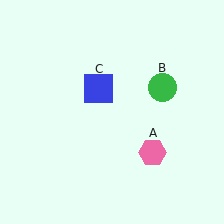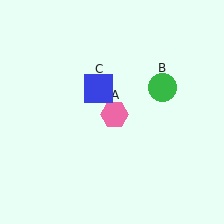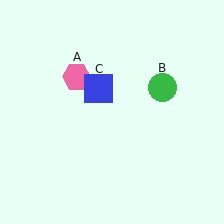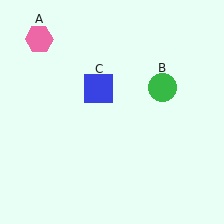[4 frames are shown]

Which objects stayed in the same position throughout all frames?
Green circle (object B) and blue square (object C) remained stationary.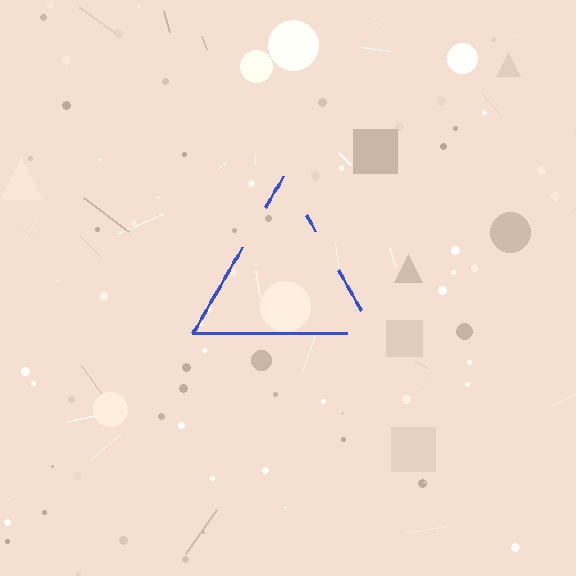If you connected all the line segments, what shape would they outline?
They would outline a triangle.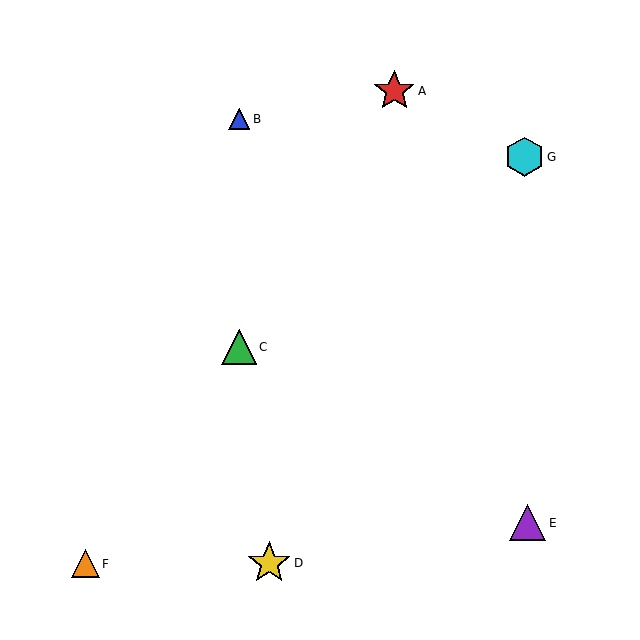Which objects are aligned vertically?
Objects B, C are aligned vertically.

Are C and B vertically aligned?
Yes, both are at x≈239.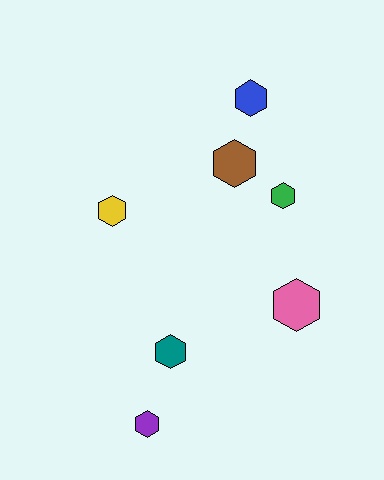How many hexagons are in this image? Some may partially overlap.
There are 7 hexagons.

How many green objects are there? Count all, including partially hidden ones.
There is 1 green object.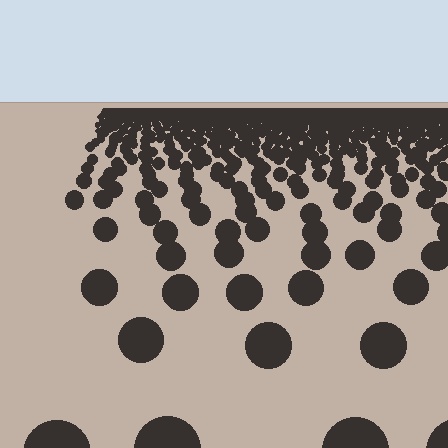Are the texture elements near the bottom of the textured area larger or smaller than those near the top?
Larger. Near the bottom, elements are closer to the viewer and appear at a bigger on-screen size.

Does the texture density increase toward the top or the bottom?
Density increases toward the top.